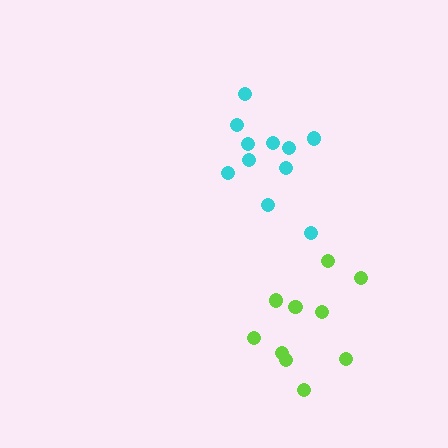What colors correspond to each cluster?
The clusters are colored: cyan, lime.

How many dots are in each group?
Group 1: 11 dots, Group 2: 10 dots (21 total).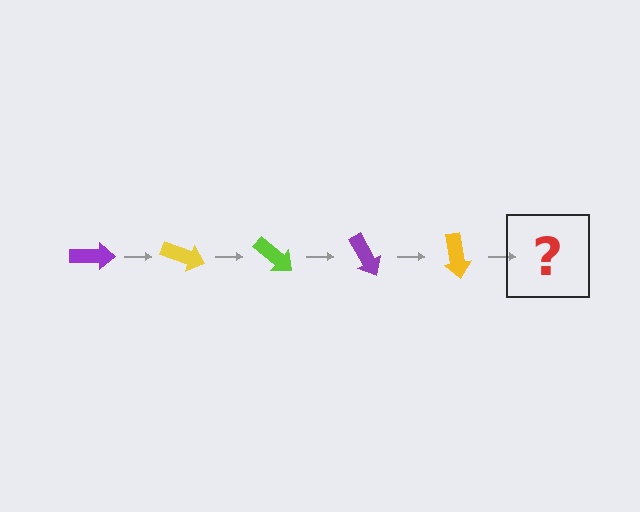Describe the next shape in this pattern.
It should be a lime arrow, rotated 100 degrees from the start.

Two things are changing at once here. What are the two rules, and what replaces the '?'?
The two rules are that it rotates 20 degrees each step and the color cycles through purple, yellow, and lime. The '?' should be a lime arrow, rotated 100 degrees from the start.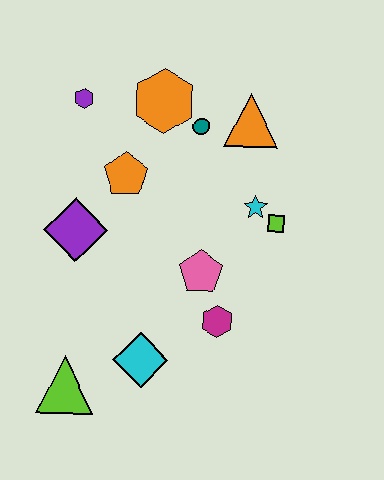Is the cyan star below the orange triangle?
Yes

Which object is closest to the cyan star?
The lime square is closest to the cyan star.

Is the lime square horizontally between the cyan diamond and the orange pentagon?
No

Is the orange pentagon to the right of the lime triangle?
Yes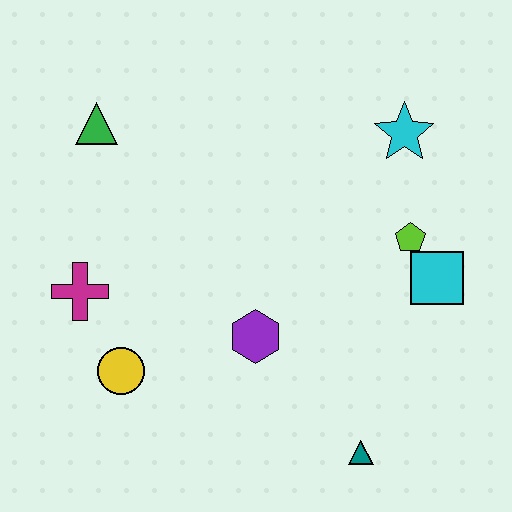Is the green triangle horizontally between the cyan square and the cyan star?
No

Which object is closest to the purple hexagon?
The yellow circle is closest to the purple hexagon.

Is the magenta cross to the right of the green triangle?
No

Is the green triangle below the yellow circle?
No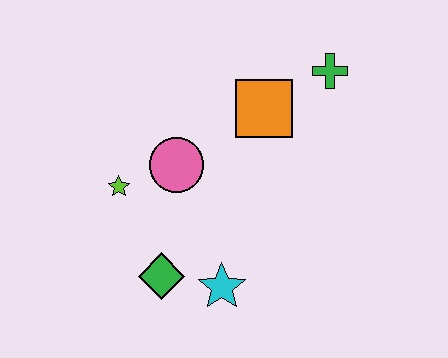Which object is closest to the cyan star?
The green diamond is closest to the cyan star.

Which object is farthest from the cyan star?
The green cross is farthest from the cyan star.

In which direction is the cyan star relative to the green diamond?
The cyan star is to the right of the green diamond.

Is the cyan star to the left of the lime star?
No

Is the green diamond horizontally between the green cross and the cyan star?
No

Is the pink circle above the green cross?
No